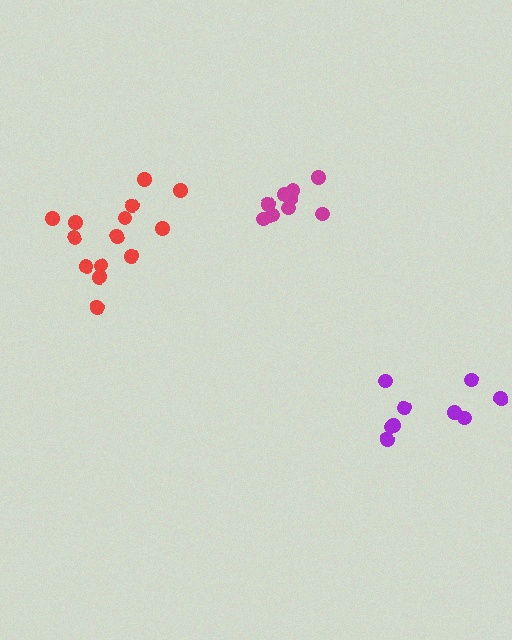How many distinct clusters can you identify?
There are 3 distinct clusters.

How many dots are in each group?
Group 1: 14 dots, Group 2: 9 dots, Group 3: 9 dots (32 total).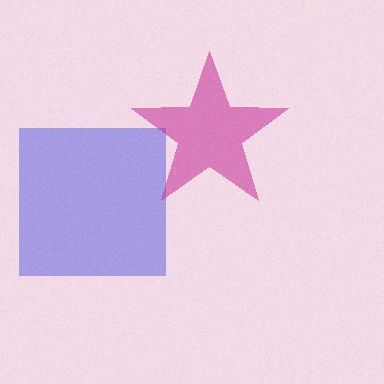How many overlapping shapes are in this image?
There are 2 overlapping shapes in the image.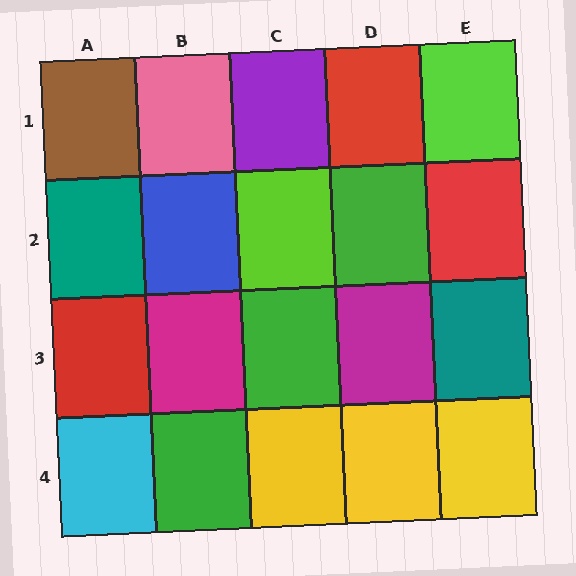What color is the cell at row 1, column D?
Red.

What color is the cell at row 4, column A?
Cyan.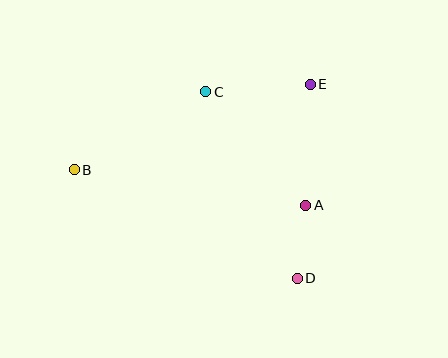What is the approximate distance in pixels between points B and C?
The distance between B and C is approximately 153 pixels.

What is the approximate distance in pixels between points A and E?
The distance between A and E is approximately 121 pixels.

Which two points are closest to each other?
Points A and D are closest to each other.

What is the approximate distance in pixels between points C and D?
The distance between C and D is approximately 208 pixels.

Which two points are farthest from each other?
Points B and E are farthest from each other.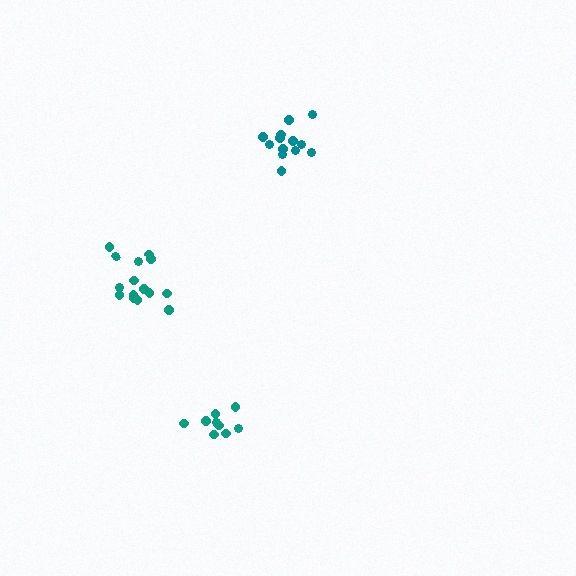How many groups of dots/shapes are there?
There are 3 groups.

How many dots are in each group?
Group 1: 13 dots, Group 2: 15 dots, Group 3: 9 dots (37 total).